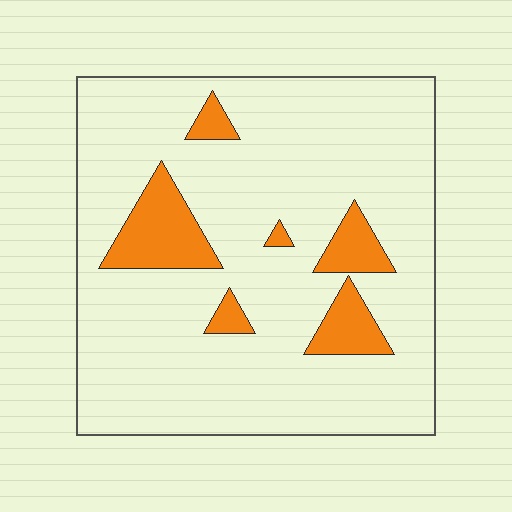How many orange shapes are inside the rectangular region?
6.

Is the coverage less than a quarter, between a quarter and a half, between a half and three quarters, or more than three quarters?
Less than a quarter.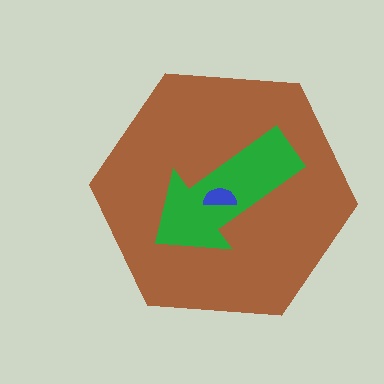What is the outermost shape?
The brown hexagon.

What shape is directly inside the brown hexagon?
The green arrow.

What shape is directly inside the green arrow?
The blue semicircle.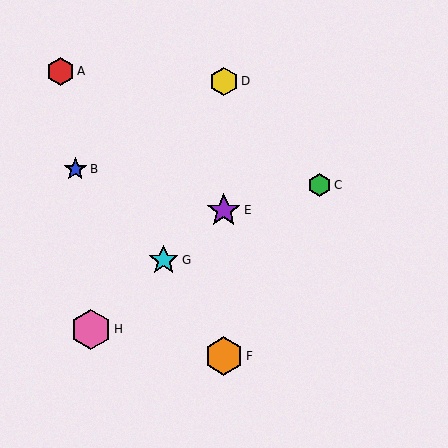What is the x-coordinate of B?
Object B is at x≈75.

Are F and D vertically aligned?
Yes, both are at x≈224.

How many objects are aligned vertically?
3 objects (D, E, F) are aligned vertically.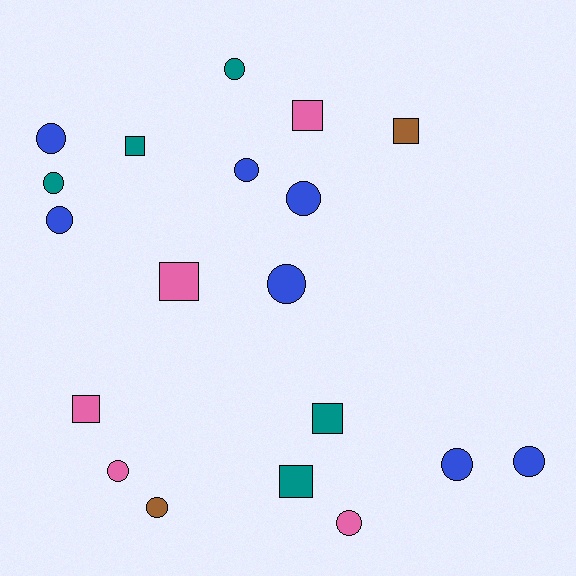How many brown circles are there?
There is 1 brown circle.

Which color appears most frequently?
Blue, with 7 objects.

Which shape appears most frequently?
Circle, with 12 objects.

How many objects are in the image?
There are 19 objects.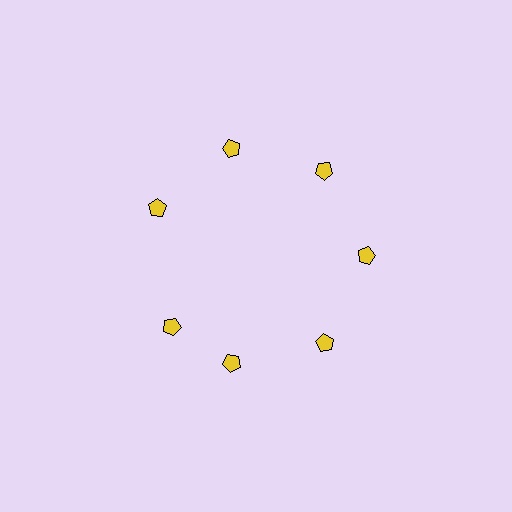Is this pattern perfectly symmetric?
No. The 7 yellow pentagons are arranged in a ring, but one element near the 8 o'clock position is rotated out of alignment along the ring, breaking the 7-fold rotational symmetry.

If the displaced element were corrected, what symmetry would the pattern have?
It would have 7-fold rotational symmetry — the pattern would map onto itself every 51 degrees.